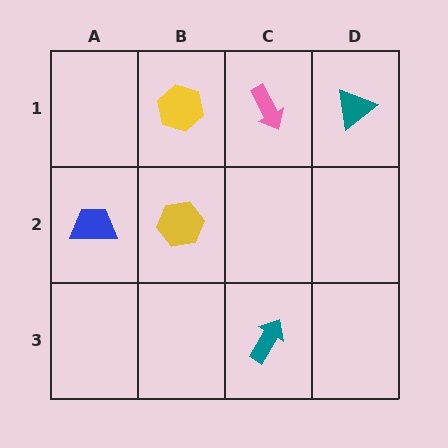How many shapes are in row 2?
2 shapes.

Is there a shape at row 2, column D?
No, that cell is empty.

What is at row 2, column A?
A blue trapezoid.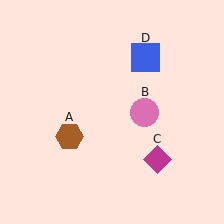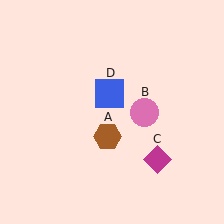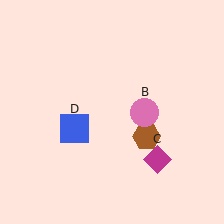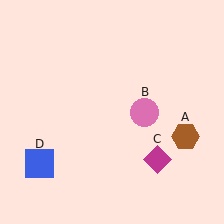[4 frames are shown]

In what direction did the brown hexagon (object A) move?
The brown hexagon (object A) moved right.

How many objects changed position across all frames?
2 objects changed position: brown hexagon (object A), blue square (object D).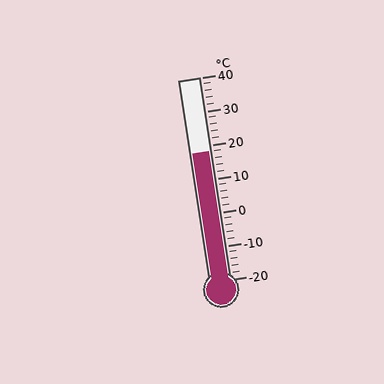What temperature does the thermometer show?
The thermometer shows approximately 18°C.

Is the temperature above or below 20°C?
The temperature is below 20°C.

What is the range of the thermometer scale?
The thermometer scale ranges from -20°C to 40°C.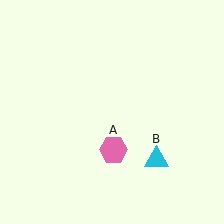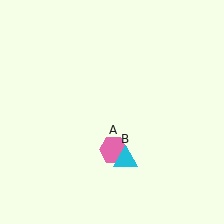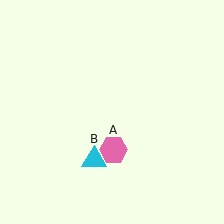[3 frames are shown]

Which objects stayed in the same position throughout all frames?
Pink hexagon (object A) remained stationary.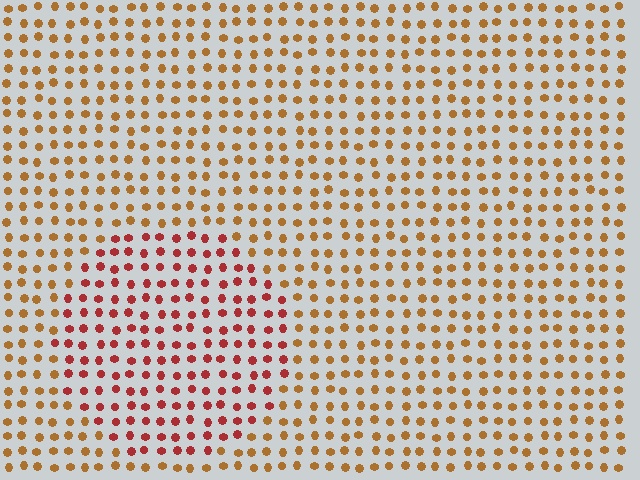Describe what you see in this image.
The image is filled with small brown elements in a uniform arrangement. A circle-shaped region is visible where the elements are tinted to a slightly different hue, forming a subtle color boundary.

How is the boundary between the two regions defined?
The boundary is defined purely by a slight shift in hue (about 36 degrees). Spacing, size, and orientation are identical on both sides.